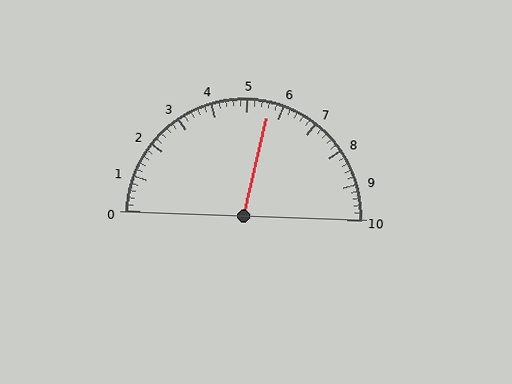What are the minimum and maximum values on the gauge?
The gauge ranges from 0 to 10.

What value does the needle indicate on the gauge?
The needle indicates approximately 5.6.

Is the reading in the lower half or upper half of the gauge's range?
The reading is in the upper half of the range (0 to 10).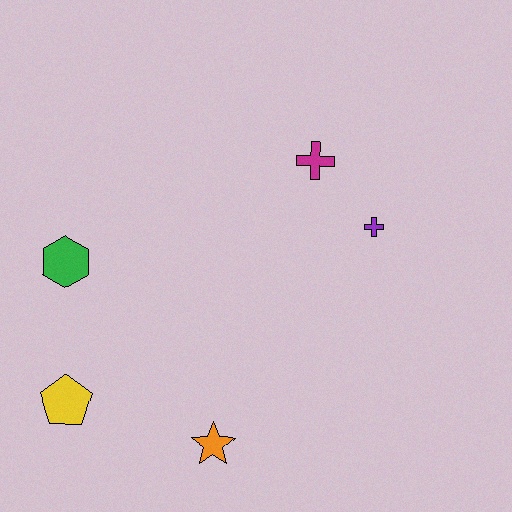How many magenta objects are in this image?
There is 1 magenta object.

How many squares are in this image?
There are no squares.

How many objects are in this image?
There are 5 objects.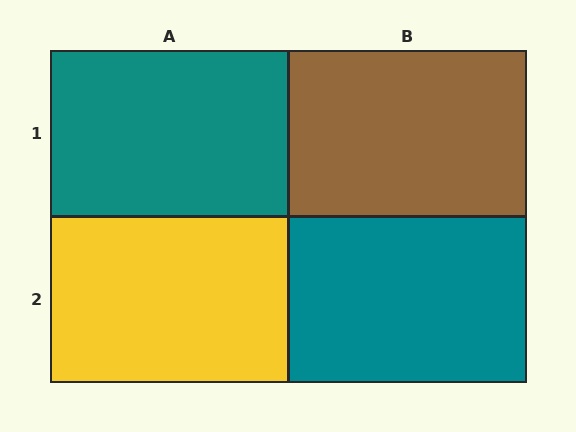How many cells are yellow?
1 cell is yellow.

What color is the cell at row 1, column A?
Teal.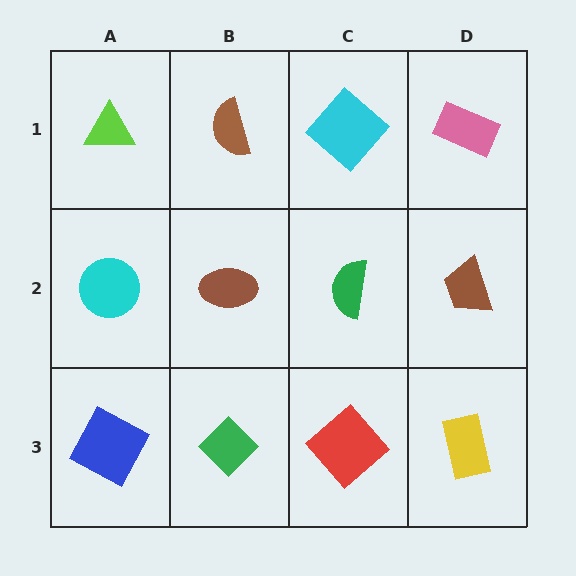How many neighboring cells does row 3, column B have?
3.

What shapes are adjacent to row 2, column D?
A pink rectangle (row 1, column D), a yellow rectangle (row 3, column D), a green semicircle (row 2, column C).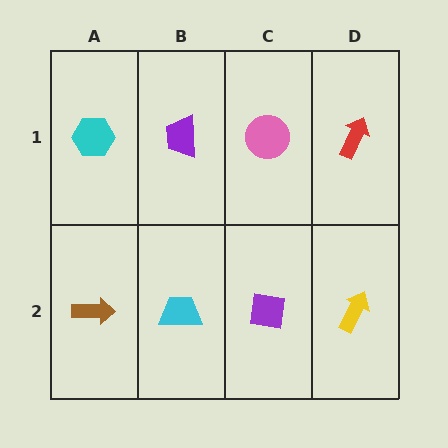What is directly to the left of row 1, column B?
A cyan hexagon.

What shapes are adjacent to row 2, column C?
A pink circle (row 1, column C), a cyan trapezoid (row 2, column B), a yellow arrow (row 2, column D).